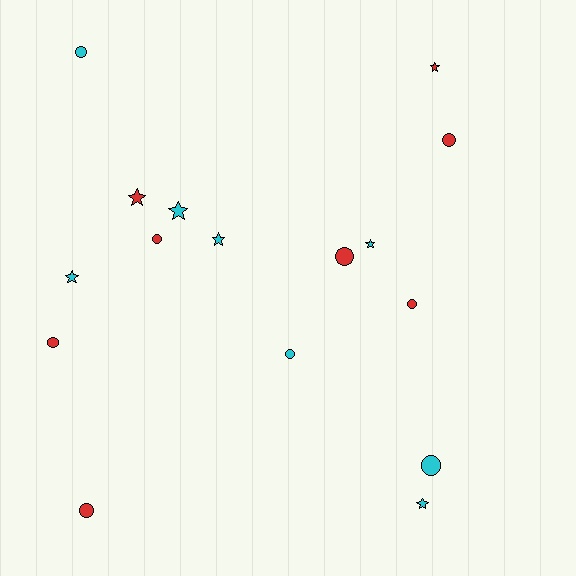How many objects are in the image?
There are 16 objects.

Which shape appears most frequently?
Circle, with 9 objects.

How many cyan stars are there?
There are 5 cyan stars.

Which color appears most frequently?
Cyan, with 8 objects.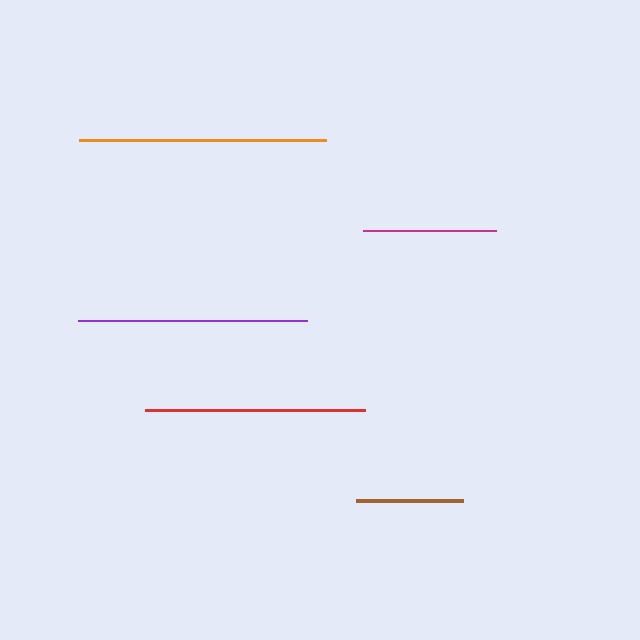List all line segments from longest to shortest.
From longest to shortest: orange, purple, red, magenta, brown.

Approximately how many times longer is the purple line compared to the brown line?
The purple line is approximately 2.1 times the length of the brown line.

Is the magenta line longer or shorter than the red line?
The red line is longer than the magenta line.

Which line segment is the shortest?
The brown line is the shortest at approximately 107 pixels.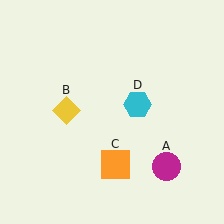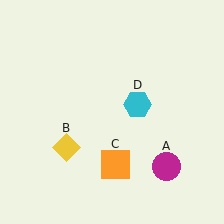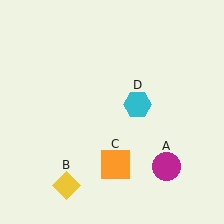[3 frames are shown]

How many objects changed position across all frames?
1 object changed position: yellow diamond (object B).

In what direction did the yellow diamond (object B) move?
The yellow diamond (object B) moved down.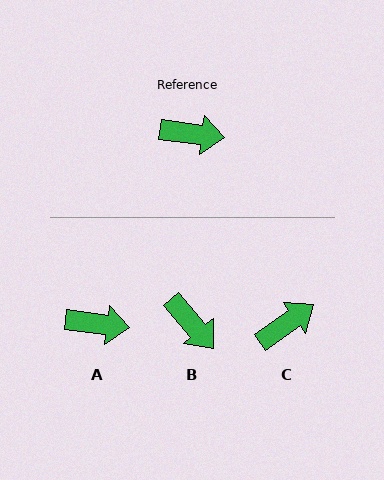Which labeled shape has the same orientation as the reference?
A.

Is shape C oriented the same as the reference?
No, it is off by about 43 degrees.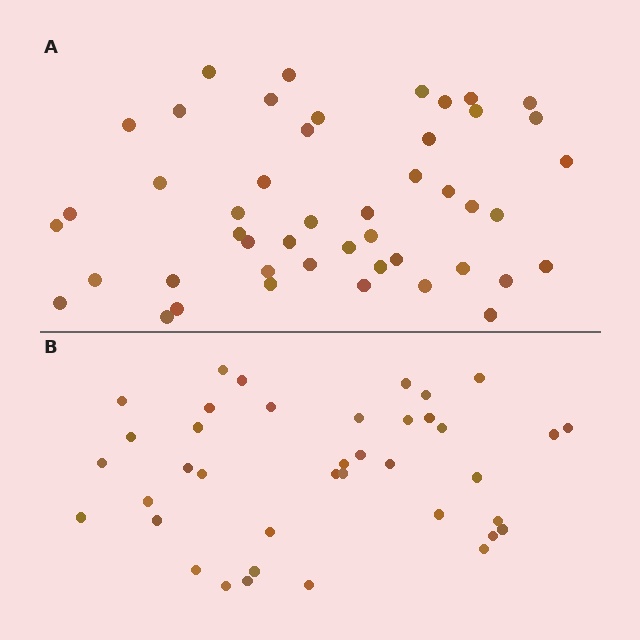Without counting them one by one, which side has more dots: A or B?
Region A (the top region) has more dots.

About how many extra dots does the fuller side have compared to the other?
Region A has roughly 8 or so more dots than region B.